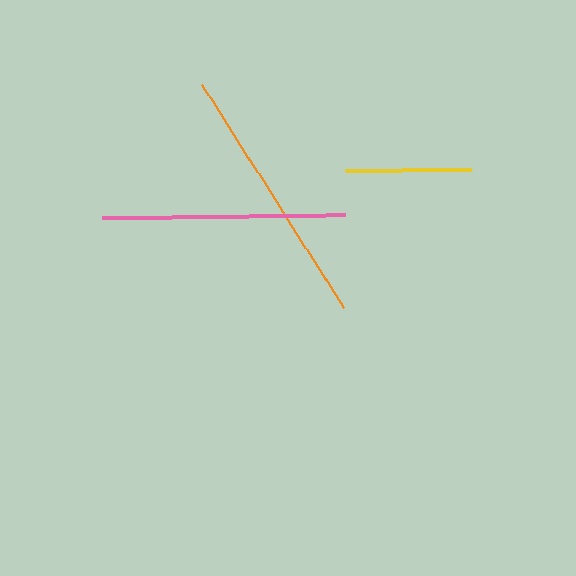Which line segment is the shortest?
The yellow line is the shortest at approximately 125 pixels.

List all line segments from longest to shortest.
From longest to shortest: orange, pink, yellow.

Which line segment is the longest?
The orange line is the longest at approximately 264 pixels.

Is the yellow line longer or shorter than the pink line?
The pink line is longer than the yellow line.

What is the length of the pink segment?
The pink segment is approximately 243 pixels long.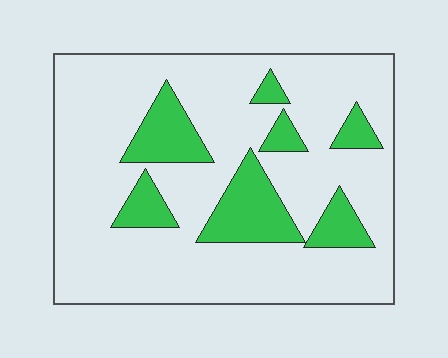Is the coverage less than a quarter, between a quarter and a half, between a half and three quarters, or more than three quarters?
Less than a quarter.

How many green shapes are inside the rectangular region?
7.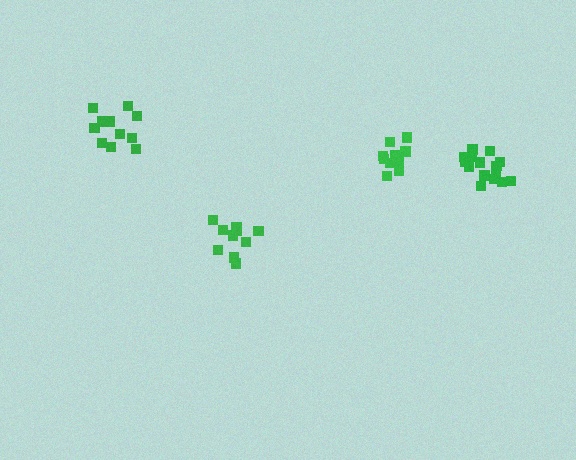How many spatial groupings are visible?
There are 4 spatial groupings.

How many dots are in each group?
Group 1: 10 dots, Group 2: 11 dots, Group 3: 15 dots, Group 4: 12 dots (48 total).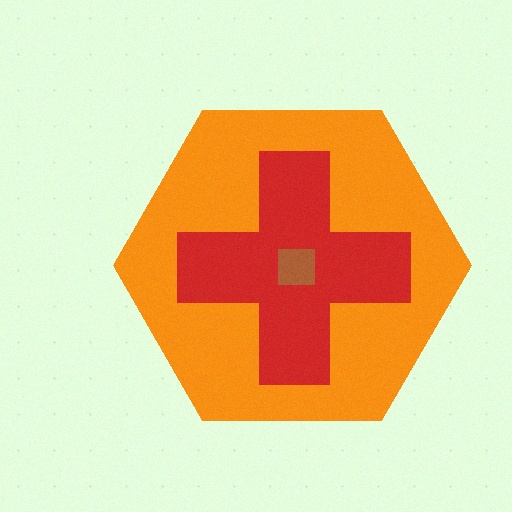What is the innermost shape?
The brown square.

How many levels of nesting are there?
3.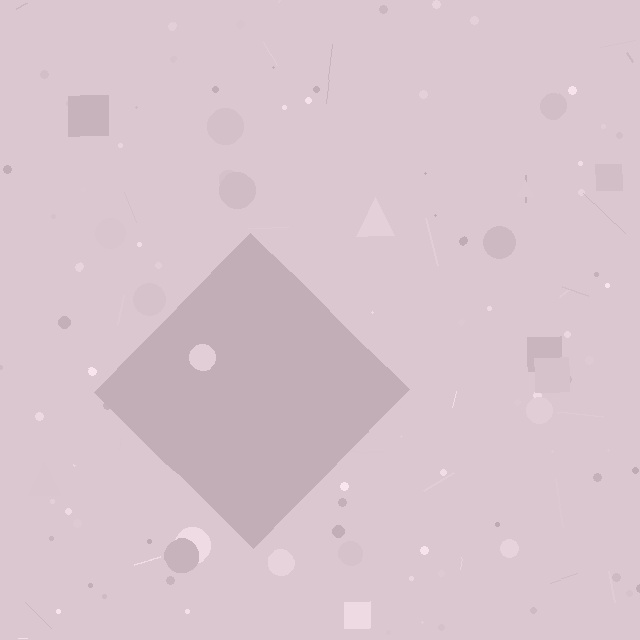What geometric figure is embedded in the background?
A diamond is embedded in the background.